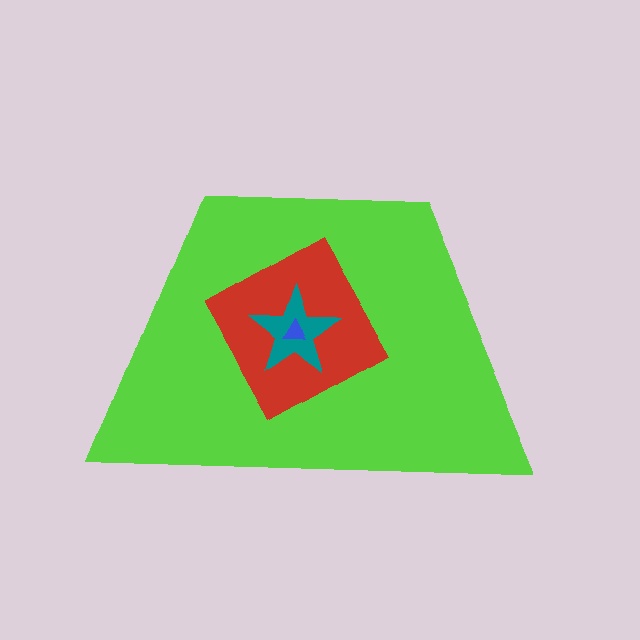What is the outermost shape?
The lime trapezoid.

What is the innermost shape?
The blue triangle.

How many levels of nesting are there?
4.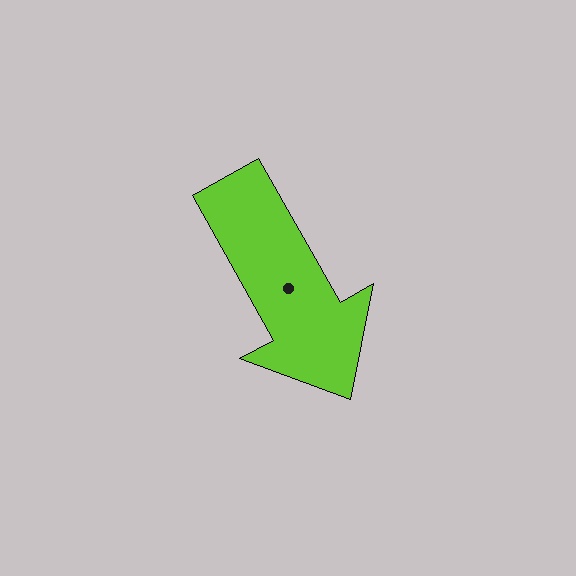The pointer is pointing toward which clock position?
Roughly 5 o'clock.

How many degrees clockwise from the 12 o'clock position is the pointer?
Approximately 151 degrees.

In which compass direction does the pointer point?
Southeast.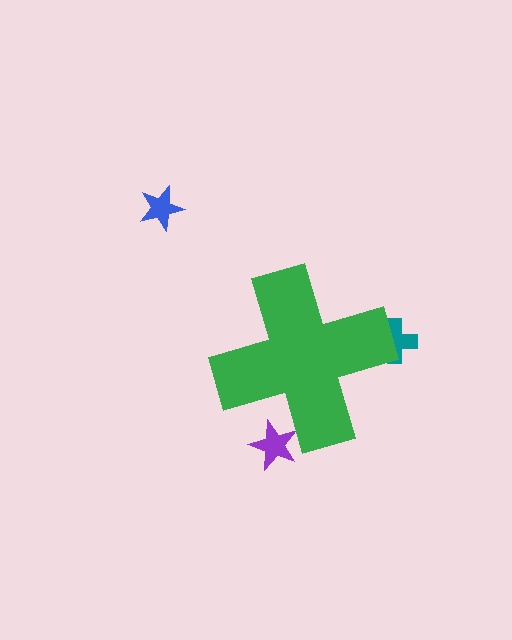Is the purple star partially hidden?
Yes, the purple star is partially hidden behind the green cross.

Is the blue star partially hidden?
No, the blue star is fully visible.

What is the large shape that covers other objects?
A green cross.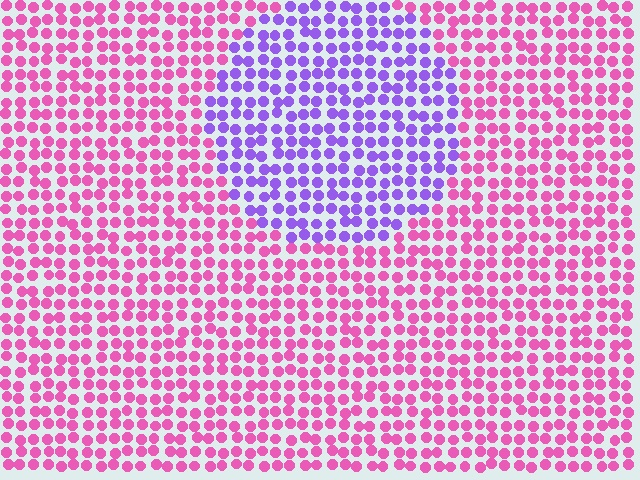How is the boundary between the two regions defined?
The boundary is defined purely by a slight shift in hue (about 57 degrees). Spacing, size, and orientation are identical on both sides.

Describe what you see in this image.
The image is filled with small pink elements in a uniform arrangement. A circle-shaped region is visible where the elements are tinted to a slightly different hue, forming a subtle color boundary.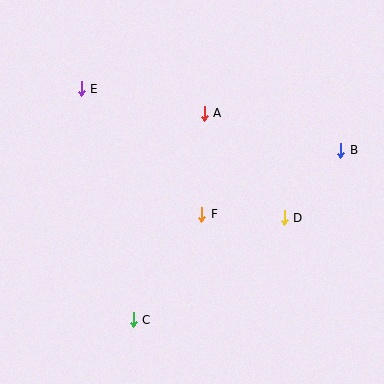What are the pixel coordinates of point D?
Point D is at (284, 218).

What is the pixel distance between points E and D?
The distance between E and D is 241 pixels.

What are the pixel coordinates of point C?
Point C is at (133, 320).